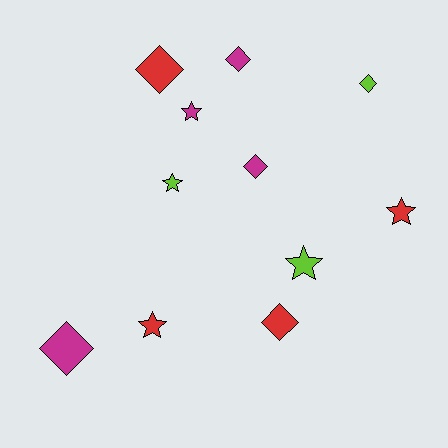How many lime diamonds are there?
There is 1 lime diamond.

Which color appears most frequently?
Red, with 4 objects.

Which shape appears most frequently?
Diamond, with 6 objects.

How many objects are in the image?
There are 11 objects.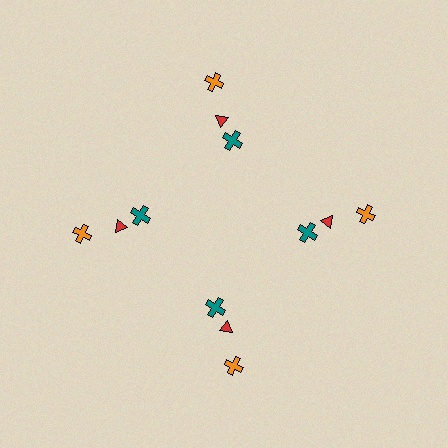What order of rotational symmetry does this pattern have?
This pattern has 4-fold rotational symmetry.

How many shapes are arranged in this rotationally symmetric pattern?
There are 12 shapes, arranged in 4 groups of 3.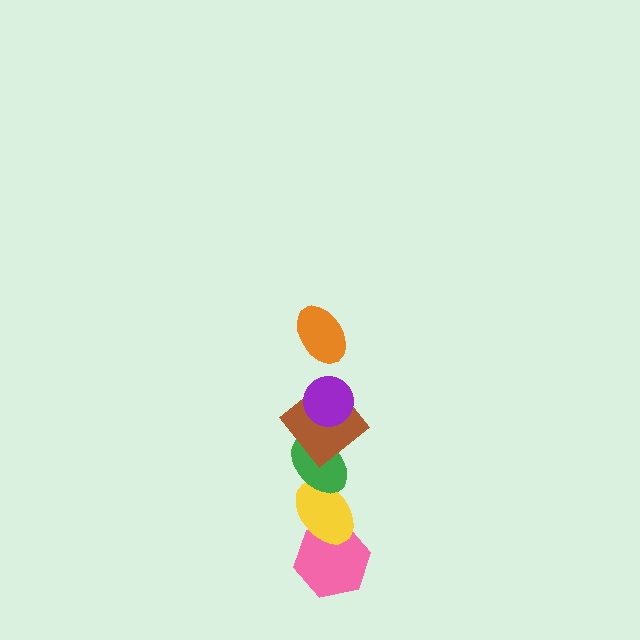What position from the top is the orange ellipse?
The orange ellipse is 1st from the top.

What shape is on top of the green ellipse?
The brown diamond is on top of the green ellipse.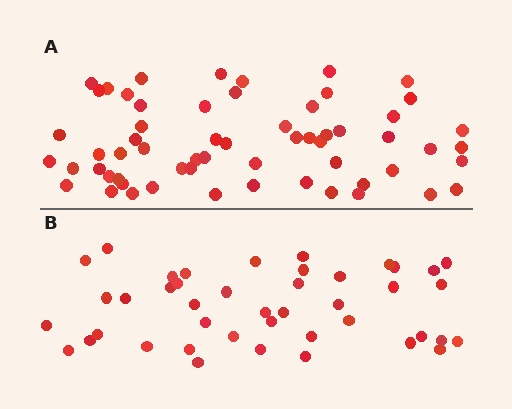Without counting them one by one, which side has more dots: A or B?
Region A (the top region) has more dots.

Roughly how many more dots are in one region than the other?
Region A has approximately 15 more dots than region B.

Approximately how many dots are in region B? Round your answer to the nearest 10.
About 40 dots. (The exact count is 43, which rounds to 40.)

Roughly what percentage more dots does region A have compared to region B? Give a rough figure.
About 40% more.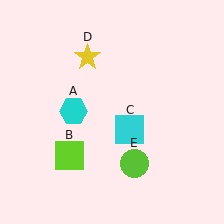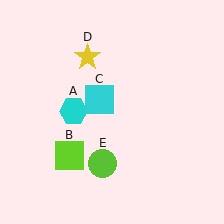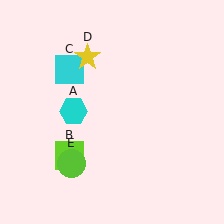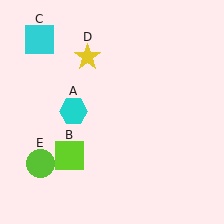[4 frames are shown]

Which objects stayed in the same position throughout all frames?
Cyan hexagon (object A) and lime square (object B) and yellow star (object D) remained stationary.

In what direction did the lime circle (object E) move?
The lime circle (object E) moved left.